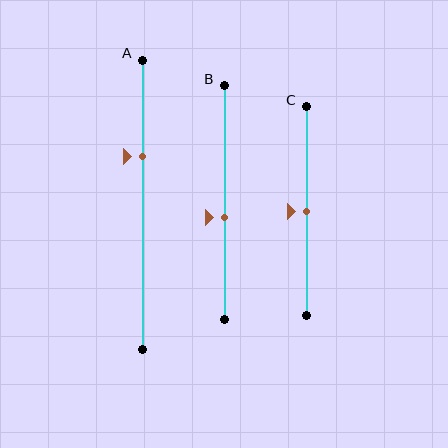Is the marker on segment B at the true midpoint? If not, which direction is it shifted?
No, the marker on segment B is shifted downward by about 6% of the segment length.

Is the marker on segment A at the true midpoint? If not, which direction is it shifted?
No, the marker on segment A is shifted upward by about 17% of the segment length.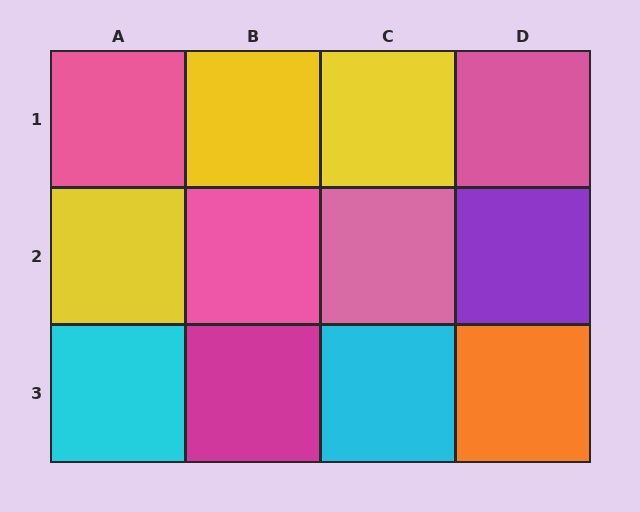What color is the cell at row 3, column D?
Orange.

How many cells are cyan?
2 cells are cyan.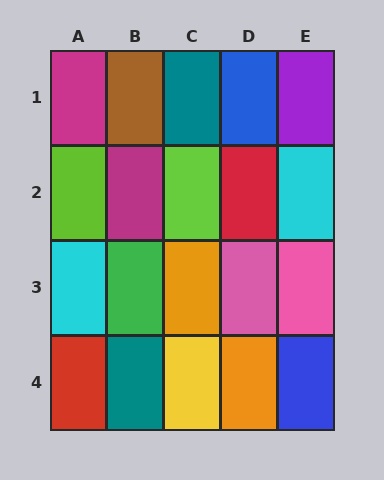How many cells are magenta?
2 cells are magenta.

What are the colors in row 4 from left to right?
Red, teal, yellow, orange, blue.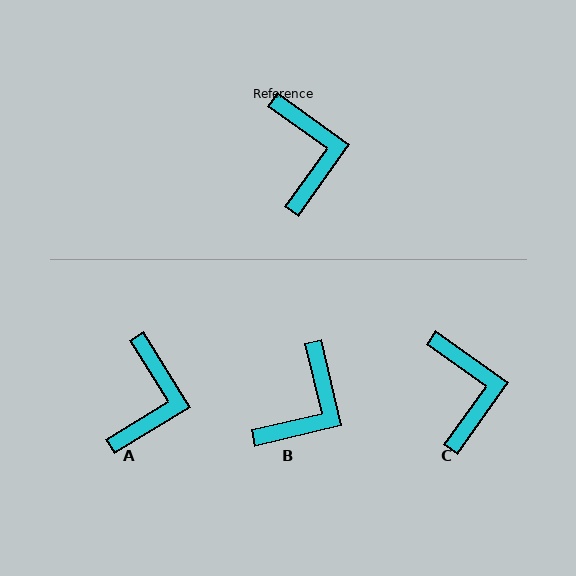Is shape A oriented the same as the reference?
No, it is off by about 23 degrees.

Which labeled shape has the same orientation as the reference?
C.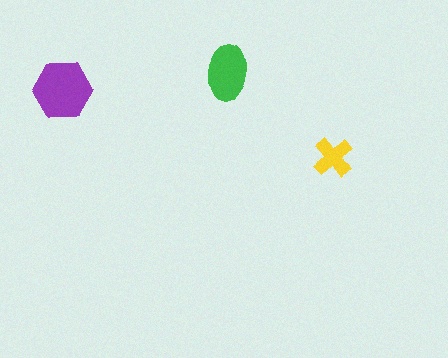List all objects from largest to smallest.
The purple hexagon, the green ellipse, the yellow cross.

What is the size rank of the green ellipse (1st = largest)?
2nd.